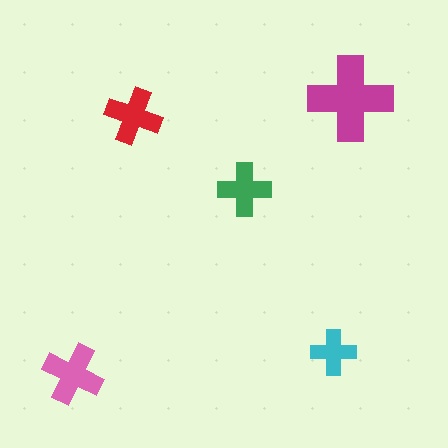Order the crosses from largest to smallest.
the magenta one, the pink one, the red one, the green one, the cyan one.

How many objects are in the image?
There are 5 objects in the image.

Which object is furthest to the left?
The pink cross is leftmost.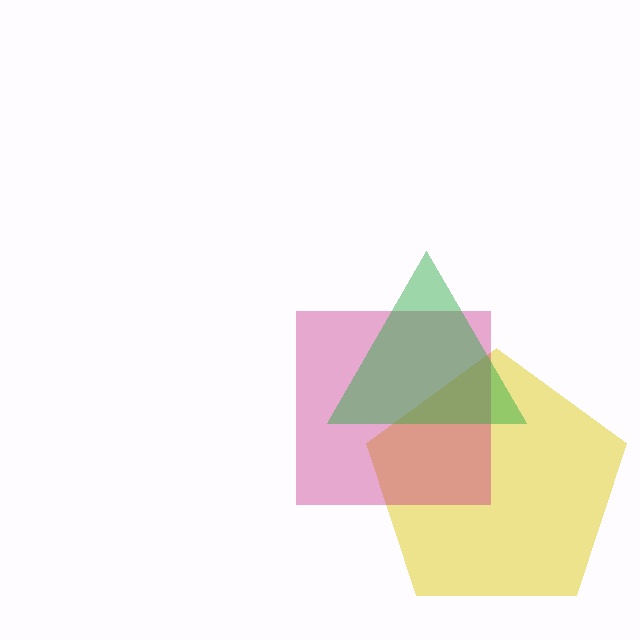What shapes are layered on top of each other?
The layered shapes are: a yellow pentagon, a magenta square, a green triangle.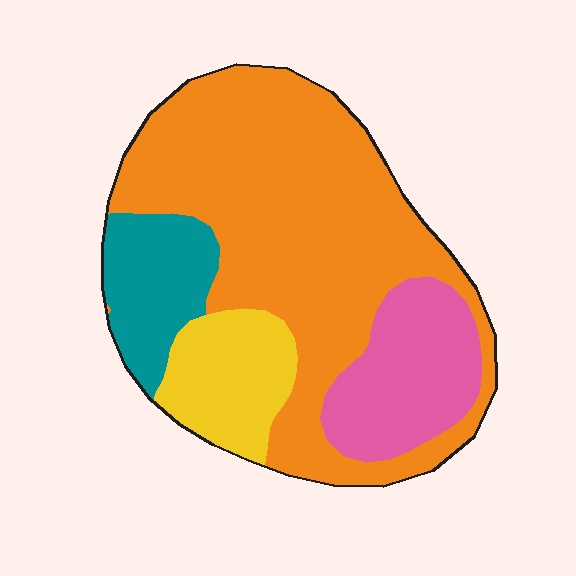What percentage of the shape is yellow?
Yellow takes up less than a sixth of the shape.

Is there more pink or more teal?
Pink.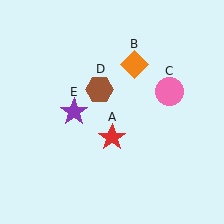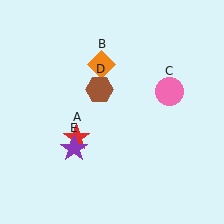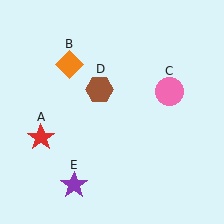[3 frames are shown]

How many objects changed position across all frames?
3 objects changed position: red star (object A), orange diamond (object B), purple star (object E).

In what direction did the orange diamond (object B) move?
The orange diamond (object B) moved left.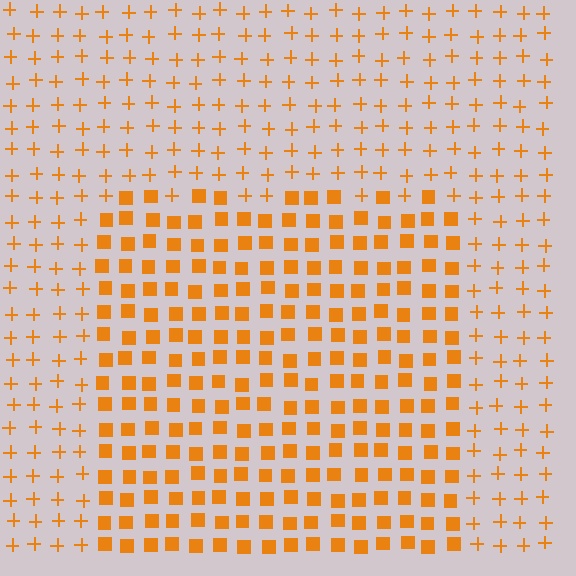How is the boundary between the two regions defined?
The boundary is defined by a change in element shape: squares inside vs. plus signs outside. All elements share the same color and spacing.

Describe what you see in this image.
The image is filled with small orange elements arranged in a uniform grid. A rectangle-shaped region contains squares, while the surrounding area contains plus signs. The boundary is defined purely by the change in element shape.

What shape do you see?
I see a rectangle.